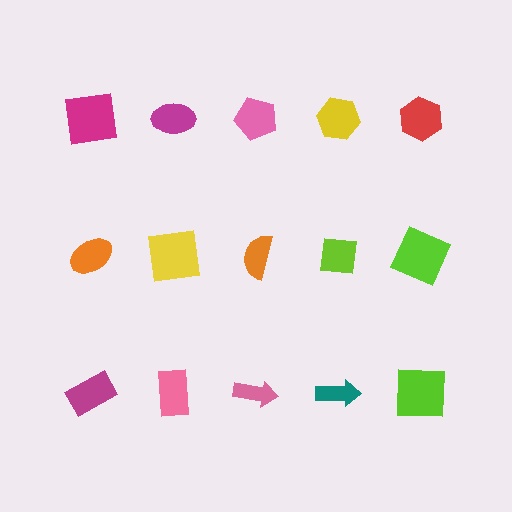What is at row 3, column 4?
A teal arrow.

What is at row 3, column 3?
A pink arrow.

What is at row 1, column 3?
A pink pentagon.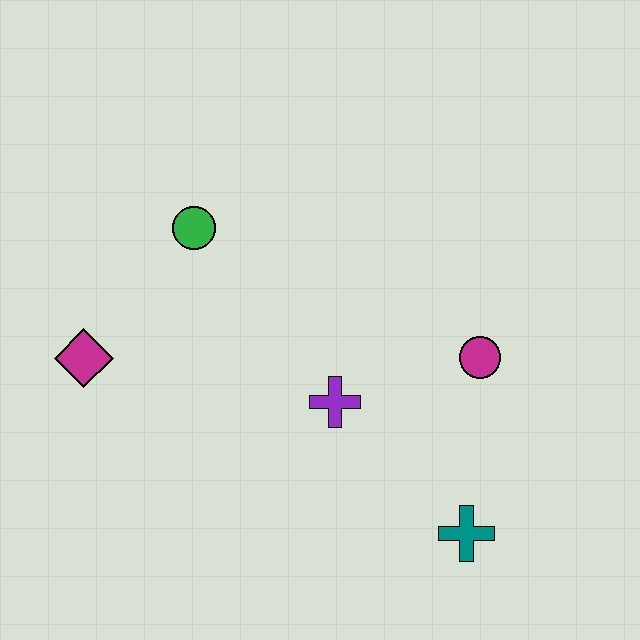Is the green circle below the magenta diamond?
No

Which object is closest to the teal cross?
The magenta circle is closest to the teal cross.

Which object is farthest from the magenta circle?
The magenta diamond is farthest from the magenta circle.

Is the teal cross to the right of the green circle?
Yes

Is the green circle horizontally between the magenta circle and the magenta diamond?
Yes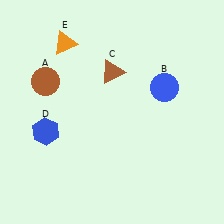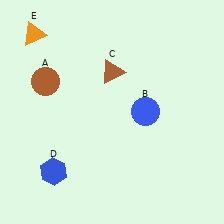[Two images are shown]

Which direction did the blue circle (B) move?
The blue circle (B) moved down.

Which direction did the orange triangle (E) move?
The orange triangle (E) moved left.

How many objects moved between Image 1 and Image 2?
3 objects moved between the two images.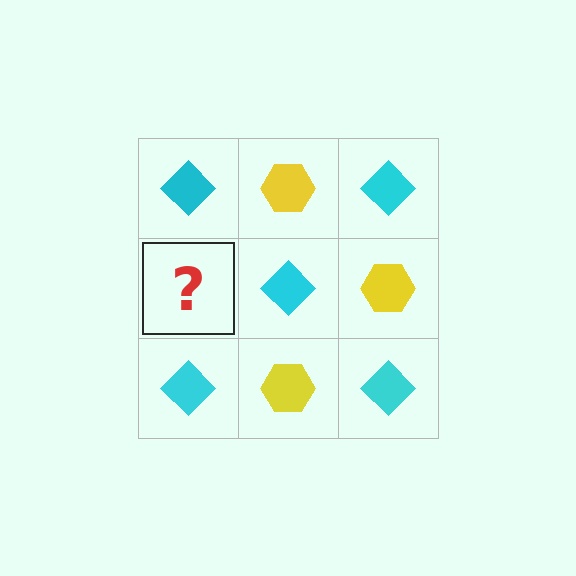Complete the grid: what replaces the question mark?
The question mark should be replaced with a yellow hexagon.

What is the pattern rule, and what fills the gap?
The rule is that it alternates cyan diamond and yellow hexagon in a checkerboard pattern. The gap should be filled with a yellow hexagon.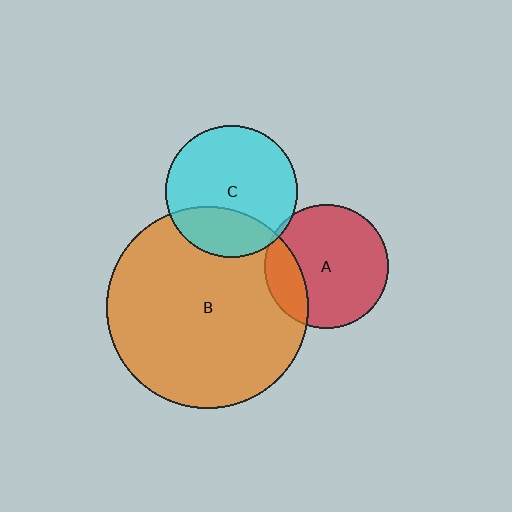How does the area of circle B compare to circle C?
Approximately 2.3 times.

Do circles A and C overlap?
Yes.